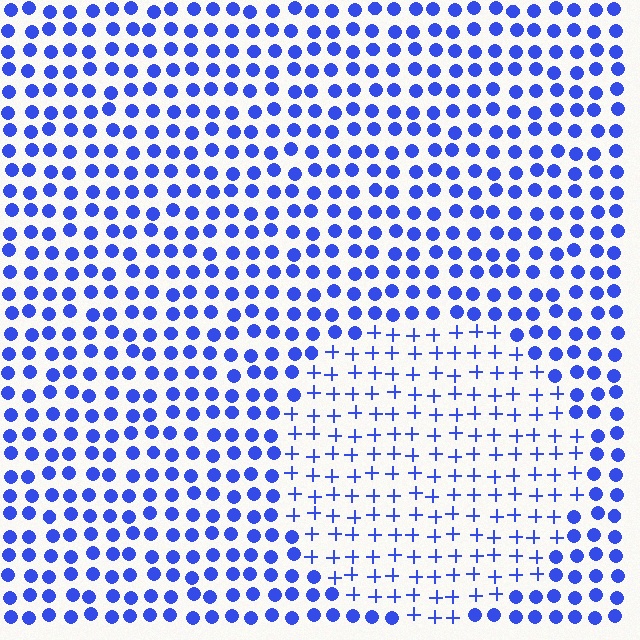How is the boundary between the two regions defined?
The boundary is defined by a change in element shape: plus signs inside vs. circles outside. All elements share the same color and spacing.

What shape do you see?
I see a circle.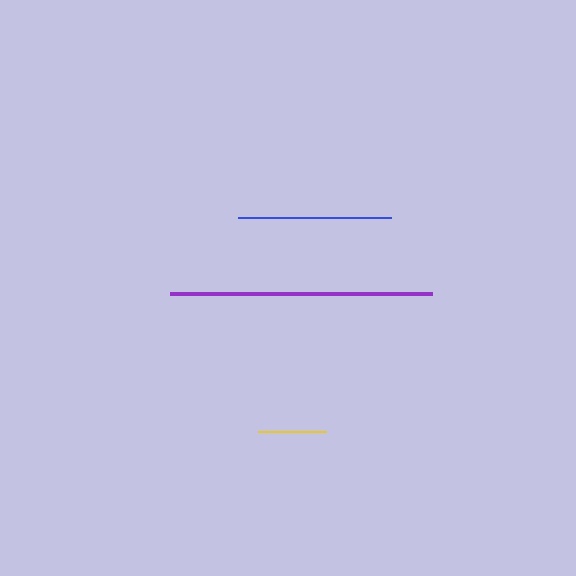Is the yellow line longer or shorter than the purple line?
The purple line is longer than the yellow line.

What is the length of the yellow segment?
The yellow segment is approximately 68 pixels long.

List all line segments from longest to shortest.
From longest to shortest: purple, blue, yellow.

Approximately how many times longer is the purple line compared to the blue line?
The purple line is approximately 1.7 times the length of the blue line.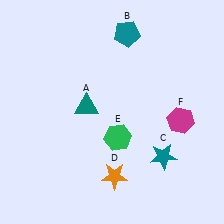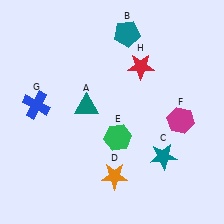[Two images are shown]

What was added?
A blue cross (G), a red star (H) were added in Image 2.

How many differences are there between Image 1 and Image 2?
There are 2 differences between the two images.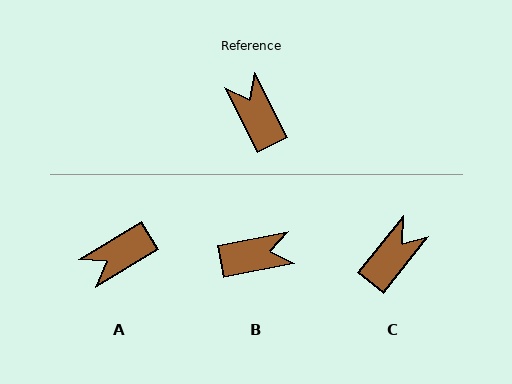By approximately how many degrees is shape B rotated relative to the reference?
Approximately 106 degrees clockwise.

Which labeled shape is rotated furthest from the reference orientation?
B, about 106 degrees away.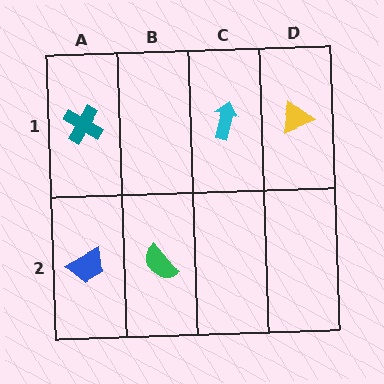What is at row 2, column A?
A blue trapezoid.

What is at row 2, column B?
A green semicircle.